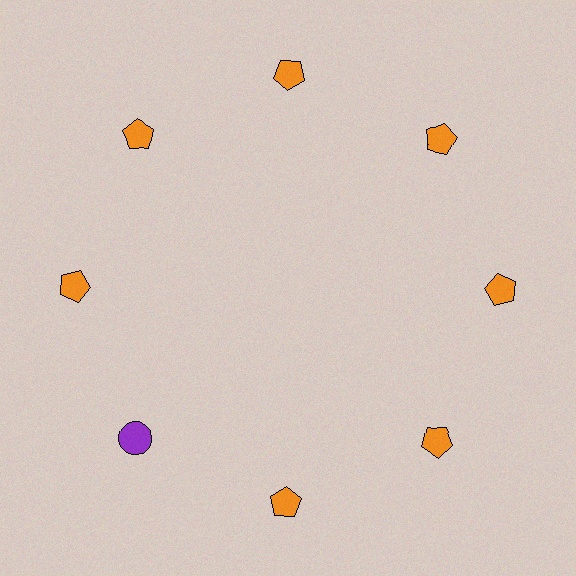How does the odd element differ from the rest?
It differs in both color (purple instead of orange) and shape (circle instead of pentagon).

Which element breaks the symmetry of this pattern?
The purple circle at roughly the 8 o'clock position breaks the symmetry. All other shapes are orange pentagons.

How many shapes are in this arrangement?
There are 8 shapes arranged in a ring pattern.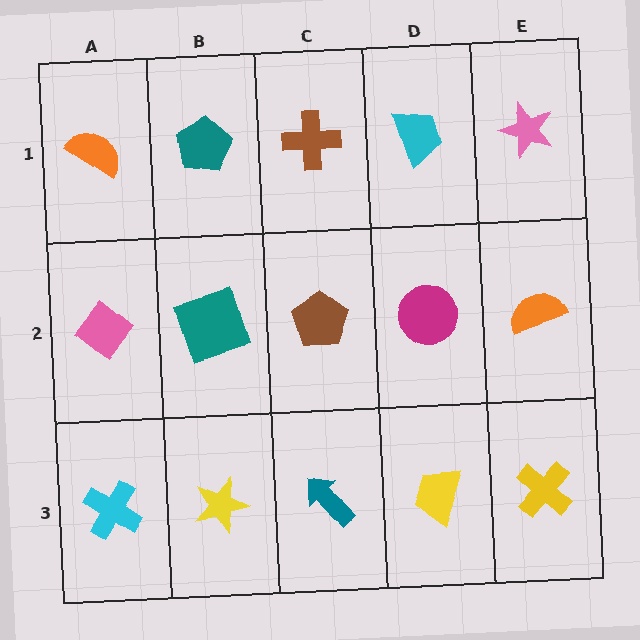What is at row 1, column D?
A cyan trapezoid.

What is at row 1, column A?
An orange semicircle.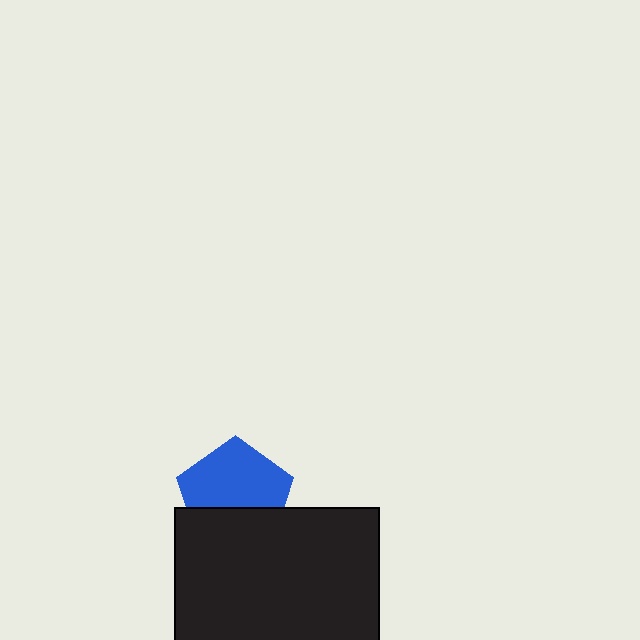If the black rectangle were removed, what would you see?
You would see the complete blue pentagon.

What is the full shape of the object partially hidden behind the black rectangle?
The partially hidden object is a blue pentagon.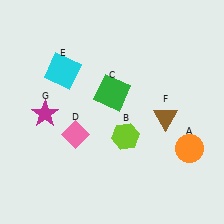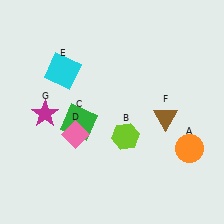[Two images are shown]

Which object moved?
The green square (C) moved left.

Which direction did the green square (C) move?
The green square (C) moved left.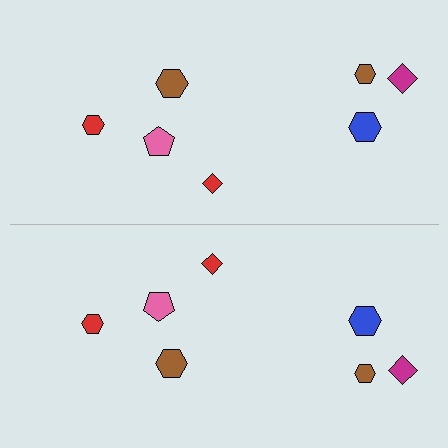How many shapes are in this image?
There are 14 shapes in this image.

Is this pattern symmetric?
Yes, this pattern has bilateral (reflection) symmetry.